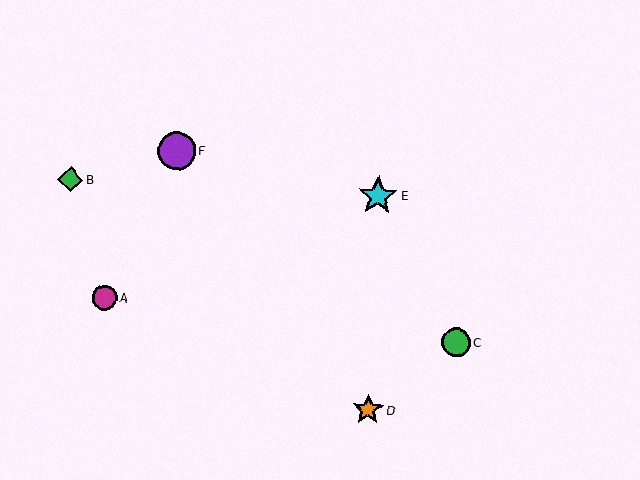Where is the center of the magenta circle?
The center of the magenta circle is at (104, 298).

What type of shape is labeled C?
Shape C is a green circle.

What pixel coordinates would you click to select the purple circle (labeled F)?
Click at (177, 151) to select the purple circle F.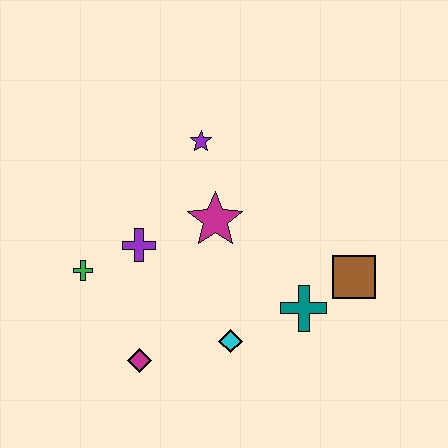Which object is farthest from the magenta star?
The magenta diamond is farthest from the magenta star.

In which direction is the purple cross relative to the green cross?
The purple cross is to the right of the green cross.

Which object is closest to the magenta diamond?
The cyan diamond is closest to the magenta diamond.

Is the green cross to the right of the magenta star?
No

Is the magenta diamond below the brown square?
Yes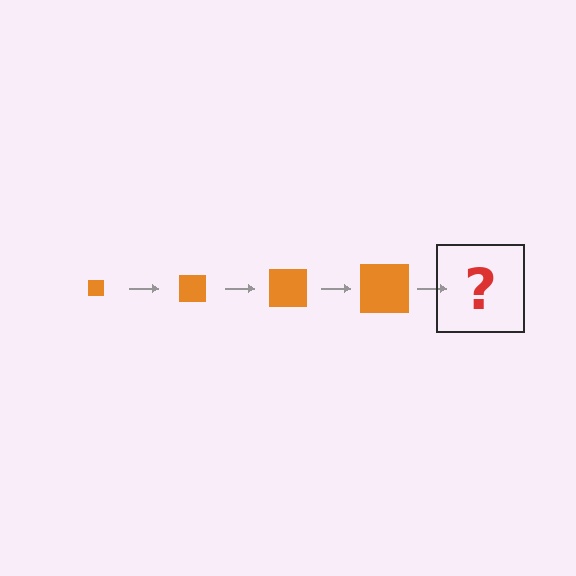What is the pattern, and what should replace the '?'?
The pattern is that the square gets progressively larger each step. The '?' should be an orange square, larger than the previous one.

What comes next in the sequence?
The next element should be an orange square, larger than the previous one.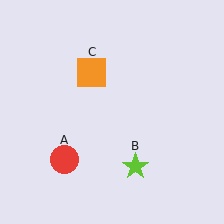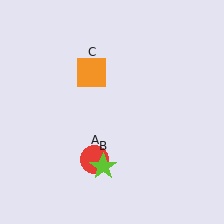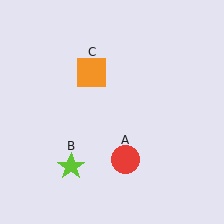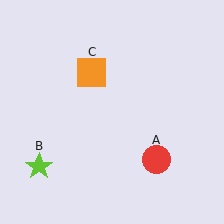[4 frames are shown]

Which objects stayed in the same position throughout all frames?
Orange square (object C) remained stationary.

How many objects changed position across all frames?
2 objects changed position: red circle (object A), lime star (object B).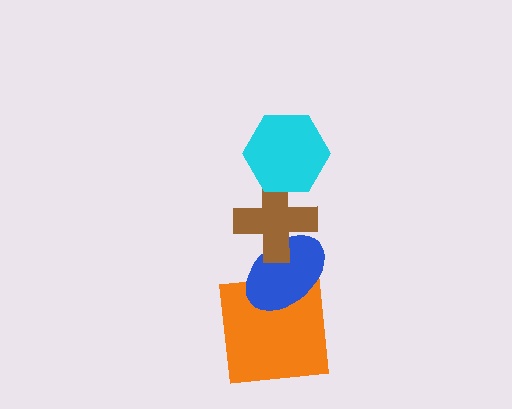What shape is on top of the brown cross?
The cyan hexagon is on top of the brown cross.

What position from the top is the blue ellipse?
The blue ellipse is 3rd from the top.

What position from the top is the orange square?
The orange square is 4th from the top.